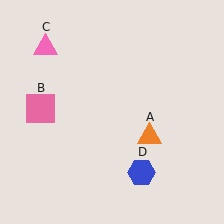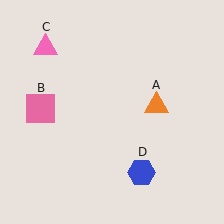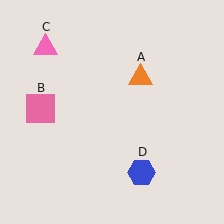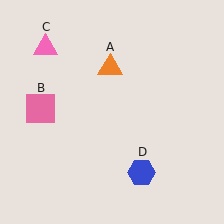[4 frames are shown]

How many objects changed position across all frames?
1 object changed position: orange triangle (object A).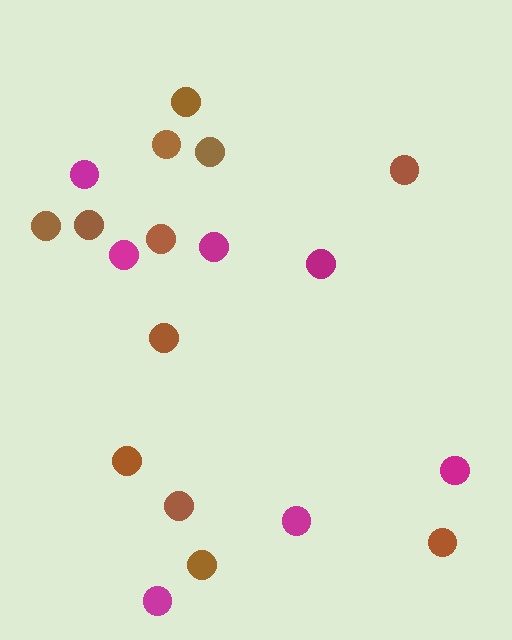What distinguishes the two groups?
There are 2 groups: one group of brown circles (12) and one group of magenta circles (7).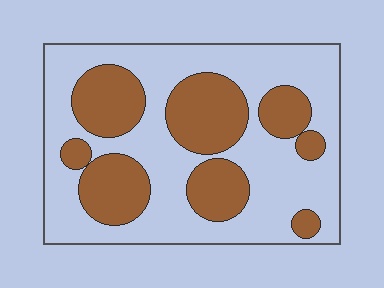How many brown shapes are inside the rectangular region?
8.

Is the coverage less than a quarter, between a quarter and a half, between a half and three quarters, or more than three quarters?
Between a quarter and a half.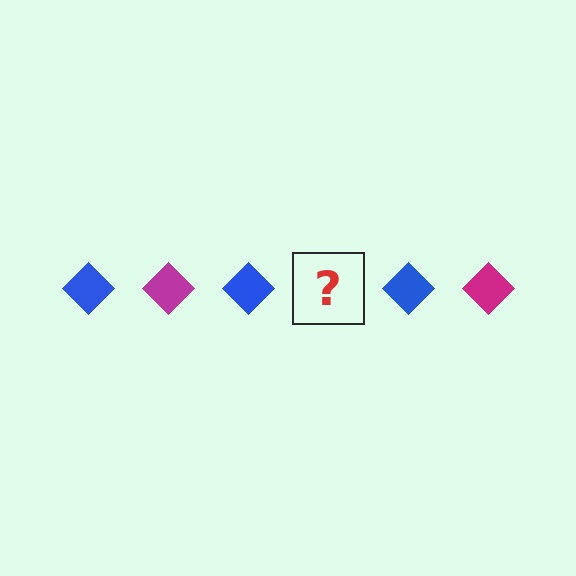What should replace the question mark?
The question mark should be replaced with a magenta diamond.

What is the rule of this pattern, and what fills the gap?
The rule is that the pattern cycles through blue, magenta diamonds. The gap should be filled with a magenta diamond.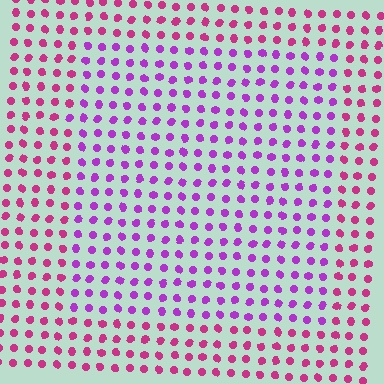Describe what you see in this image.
The image is filled with small magenta elements in a uniform arrangement. A rectangle-shaped region is visible where the elements are tinted to a slightly different hue, forming a subtle color boundary.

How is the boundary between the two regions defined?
The boundary is defined purely by a slight shift in hue (about 36 degrees). Spacing, size, and orientation are identical on both sides.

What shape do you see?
I see a rectangle.